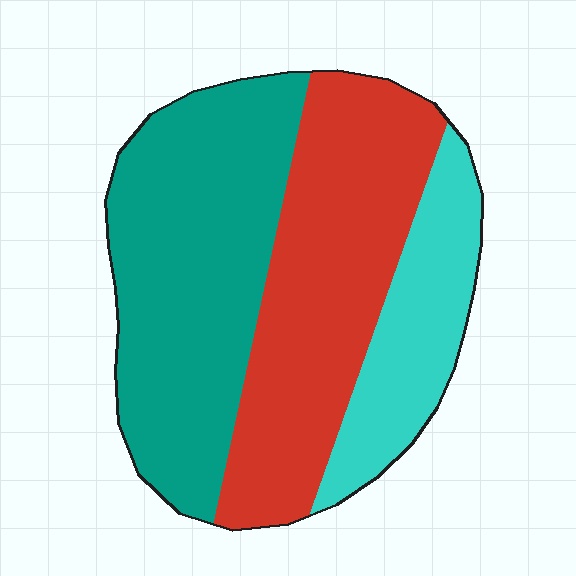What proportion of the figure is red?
Red covers 39% of the figure.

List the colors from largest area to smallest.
From largest to smallest: teal, red, cyan.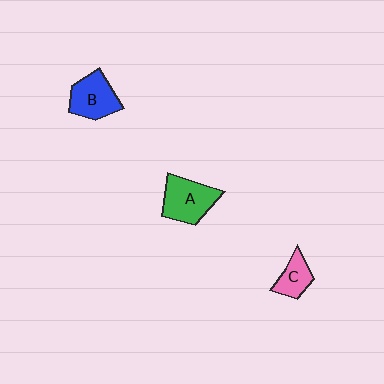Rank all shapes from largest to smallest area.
From largest to smallest: A (green), B (blue), C (pink).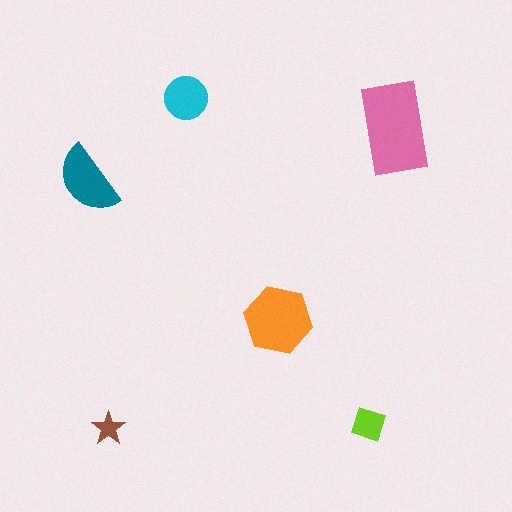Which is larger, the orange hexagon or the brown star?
The orange hexagon.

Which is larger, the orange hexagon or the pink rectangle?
The pink rectangle.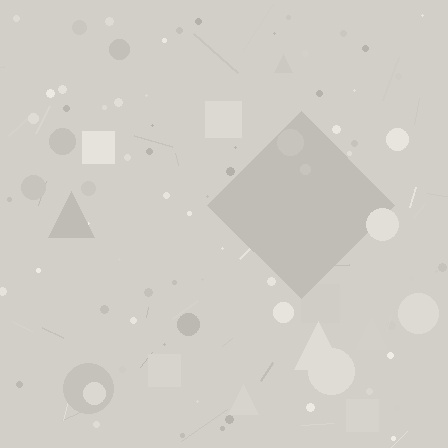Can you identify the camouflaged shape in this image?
The camouflaged shape is a diamond.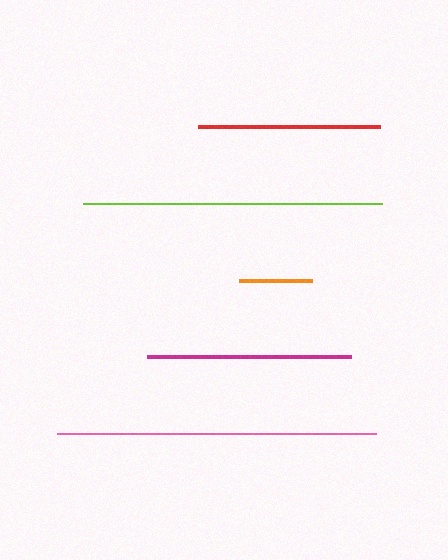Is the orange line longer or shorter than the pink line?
The pink line is longer than the orange line.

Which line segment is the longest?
The pink line is the longest at approximately 319 pixels.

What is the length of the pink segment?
The pink segment is approximately 319 pixels long.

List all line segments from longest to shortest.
From longest to shortest: pink, lime, magenta, red, orange.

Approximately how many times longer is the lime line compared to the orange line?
The lime line is approximately 4.1 times the length of the orange line.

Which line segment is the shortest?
The orange line is the shortest at approximately 73 pixels.